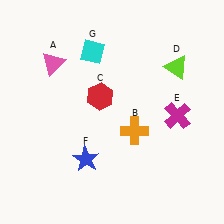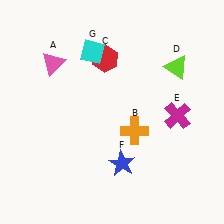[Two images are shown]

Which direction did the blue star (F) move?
The blue star (F) moved right.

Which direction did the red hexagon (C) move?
The red hexagon (C) moved up.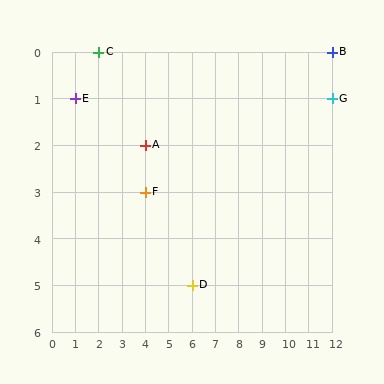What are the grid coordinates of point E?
Point E is at grid coordinates (1, 1).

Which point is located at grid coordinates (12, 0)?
Point B is at (12, 0).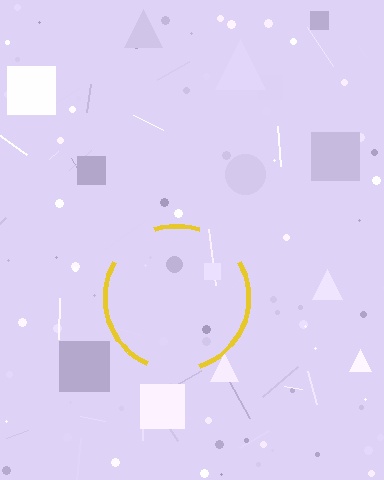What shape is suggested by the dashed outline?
The dashed outline suggests a circle.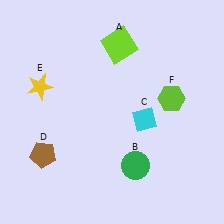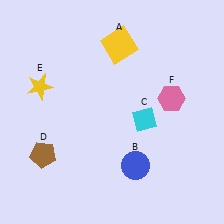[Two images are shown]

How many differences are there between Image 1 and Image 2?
There are 3 differences between the two images.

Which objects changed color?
A changed from lime to yellow. B changed from green to blue. F changed from lime to pink.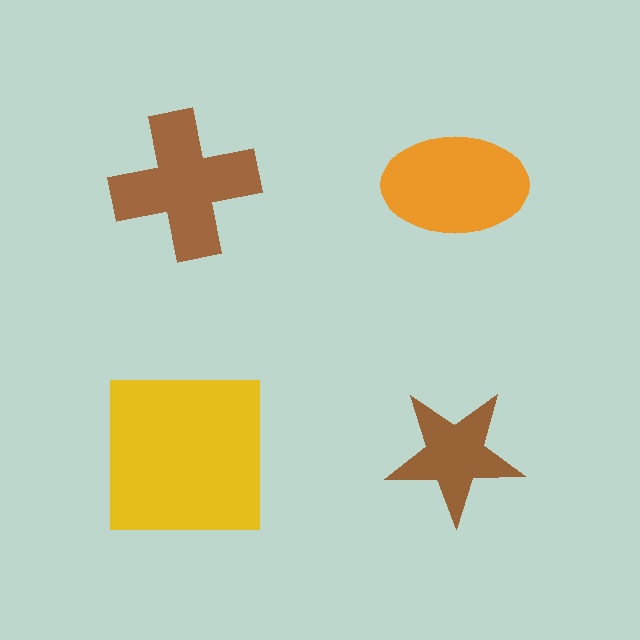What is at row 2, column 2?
A brown star.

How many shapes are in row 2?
2 shapes.